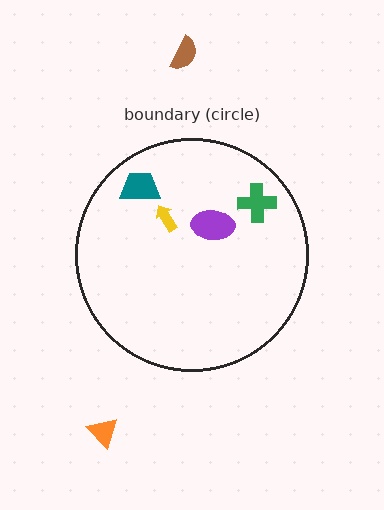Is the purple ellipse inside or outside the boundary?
Inside.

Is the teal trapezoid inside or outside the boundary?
Inside.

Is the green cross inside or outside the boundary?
Inside.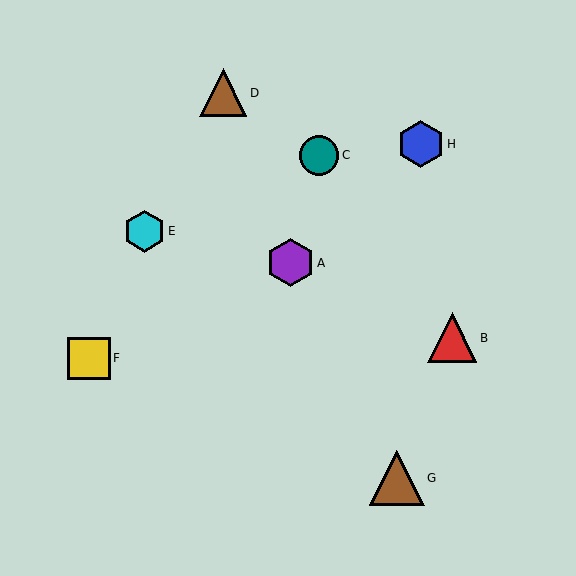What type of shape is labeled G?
Shape G is a brown triangle.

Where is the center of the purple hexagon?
The center of the purple hexagon is at (290, 263).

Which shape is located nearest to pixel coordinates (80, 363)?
The yellow square (labeled F) at (89, 358) is nearest to that location.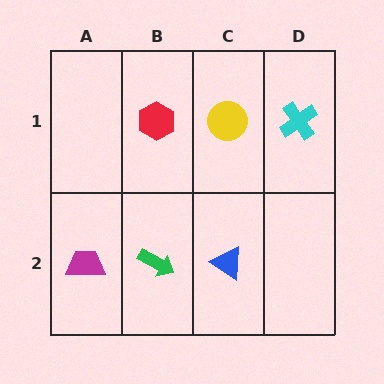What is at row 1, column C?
A yellow circle.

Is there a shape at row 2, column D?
No, that cell is empty.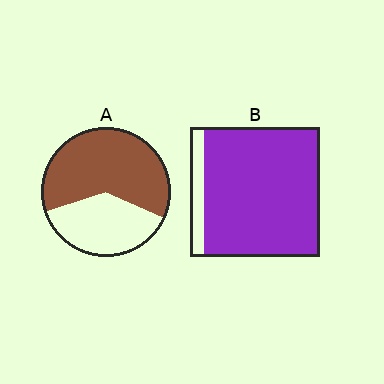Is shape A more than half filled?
Yes.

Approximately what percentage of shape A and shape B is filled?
A is approximately 60% and B is approximately 90%.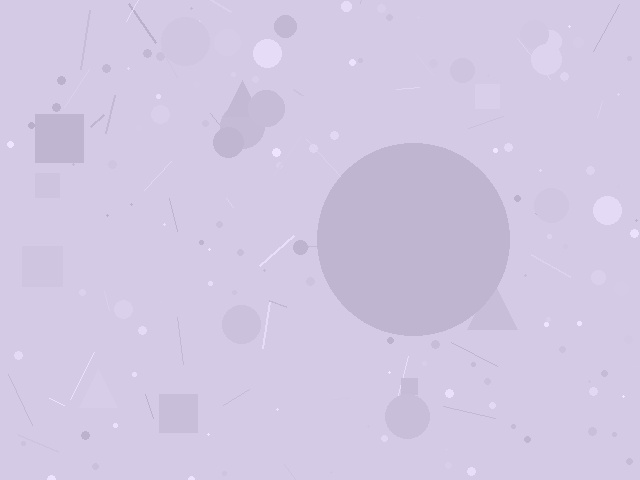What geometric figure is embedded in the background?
A circle is embedded in the background.